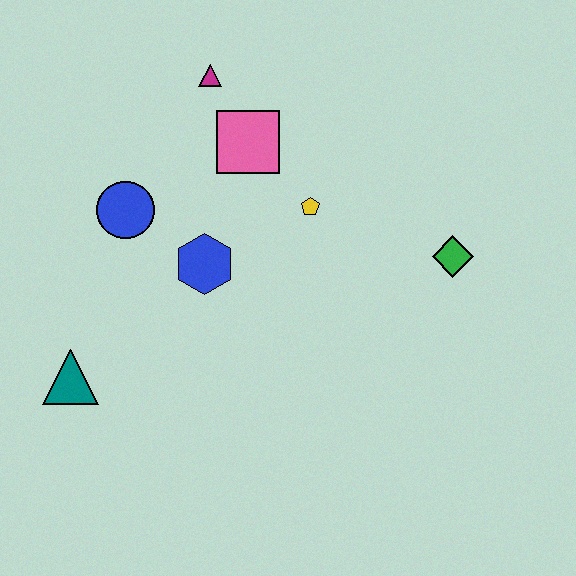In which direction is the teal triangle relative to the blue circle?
The teal triangle is below the blue circle.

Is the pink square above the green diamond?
Yes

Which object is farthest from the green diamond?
The teal triangle is farthest from the green diamond.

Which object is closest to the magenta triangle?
The pink square is closest to the magenta triangle.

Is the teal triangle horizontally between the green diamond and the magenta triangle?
No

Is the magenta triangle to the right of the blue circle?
Yes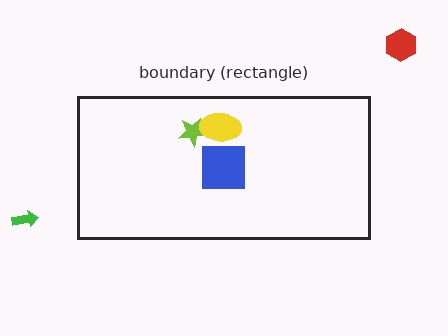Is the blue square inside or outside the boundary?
Inside.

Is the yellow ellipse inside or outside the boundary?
Inside.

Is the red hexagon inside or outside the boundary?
Outside.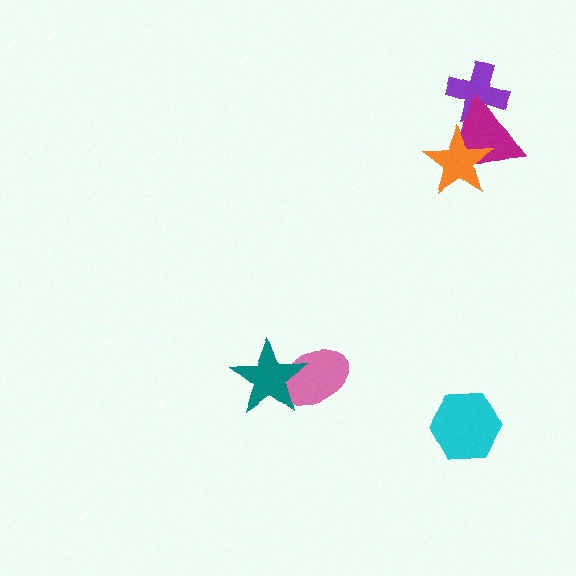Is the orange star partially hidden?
No, no other shape covers it.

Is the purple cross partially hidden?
Yes, it is partially covered by another shape.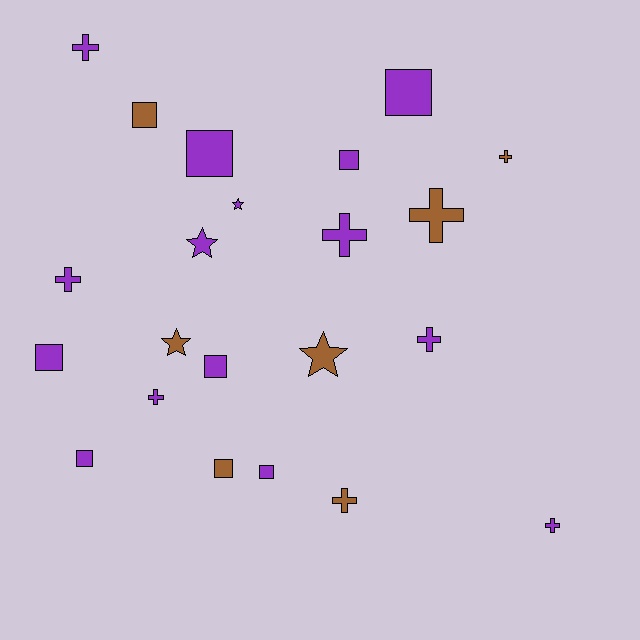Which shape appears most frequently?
Square, with 9 objects.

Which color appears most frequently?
Purple, with 15 objects.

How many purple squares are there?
There are 7 purple squares.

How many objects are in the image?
There are 22 objects.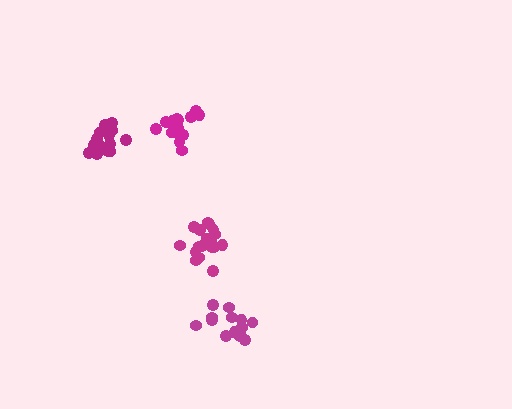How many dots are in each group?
Group 1: 14 dots, Group 2: 16 dots, Group 3: 16 dots, Group 4: 19 dots (65 total).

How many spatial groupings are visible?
There are 4 spatial groupings.